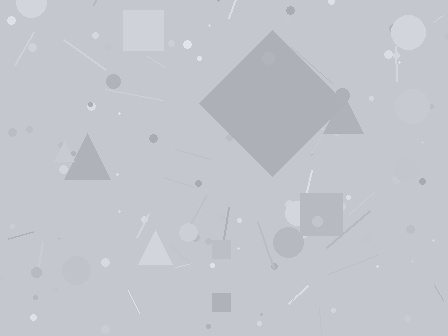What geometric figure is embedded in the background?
A diamond is embedded in the background.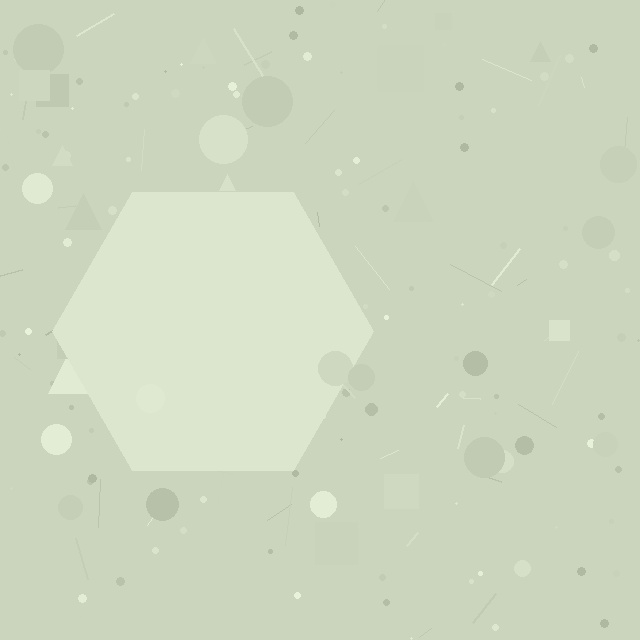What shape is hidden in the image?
A hexagon is hidden in the image.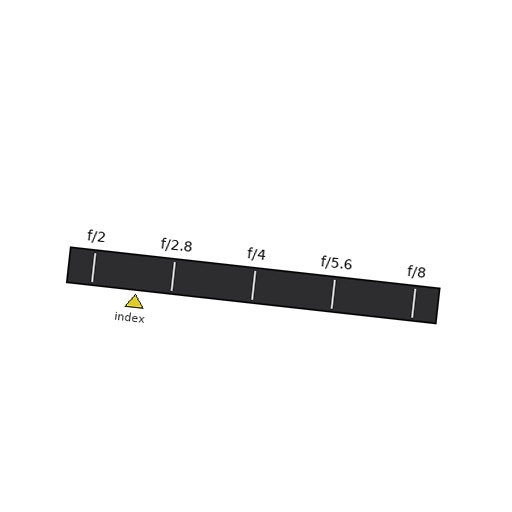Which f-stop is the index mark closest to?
The index mark is closest to f/2.8.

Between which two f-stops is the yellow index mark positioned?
The index mark is between f/2 and f/2.8.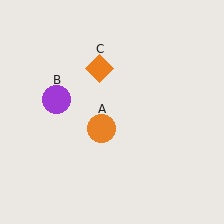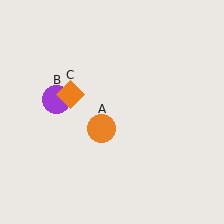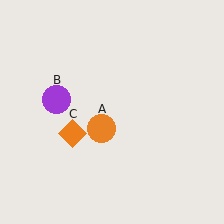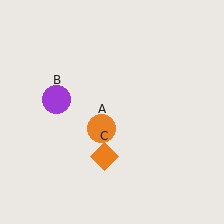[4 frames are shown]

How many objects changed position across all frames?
1 object changed position: orange diamond (object C).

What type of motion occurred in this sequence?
The orange diamond (object C) rotated counterclockwise around the center of the scene.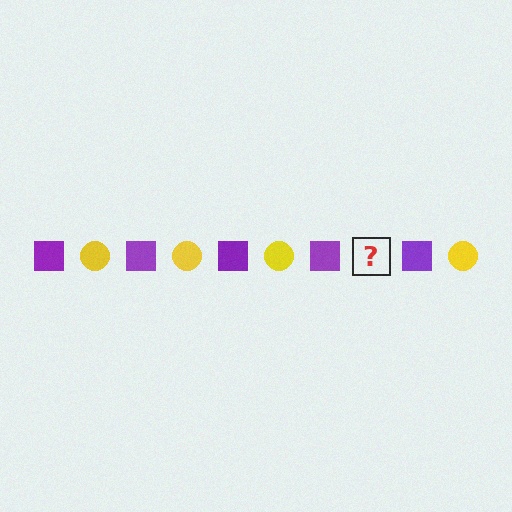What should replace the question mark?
The question mark should be replaced with a yellow circle.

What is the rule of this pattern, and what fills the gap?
The rule is that the pattern alternates between purple square and yellow circle. The gap should be filled with a yellow circle.